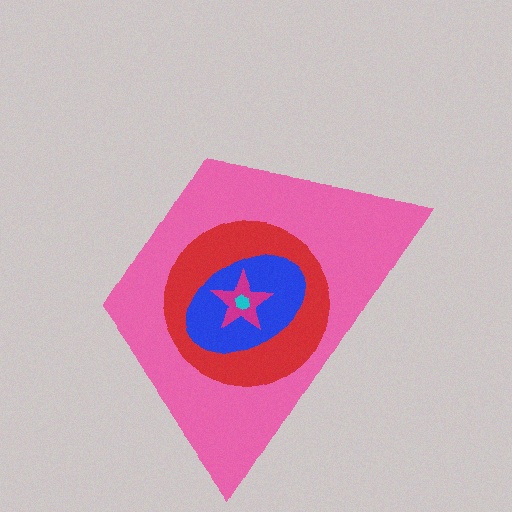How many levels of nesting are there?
5.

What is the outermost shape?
The pink trapezoid.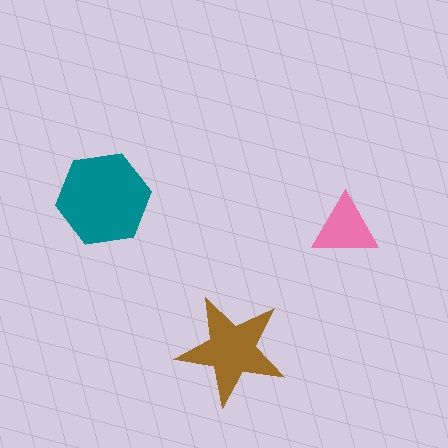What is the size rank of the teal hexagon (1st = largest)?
1st.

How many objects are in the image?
There are 3 objects in the image.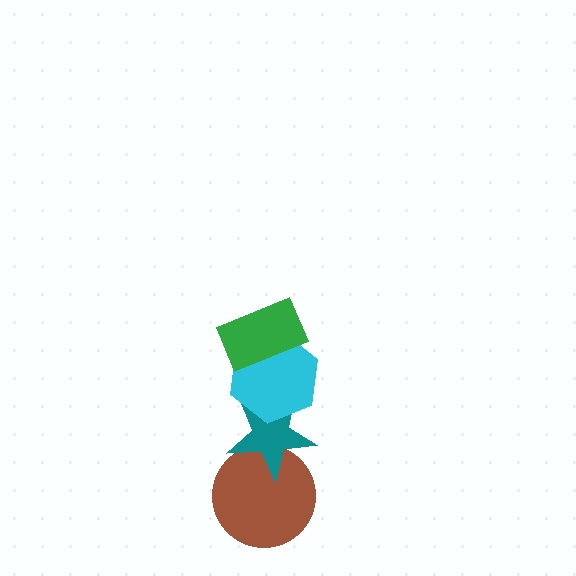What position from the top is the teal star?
The teal star is 3rd from the top.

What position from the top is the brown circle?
The brown circle is 4th from the top.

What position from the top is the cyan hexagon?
The cyan hexagon is 2nd from the top.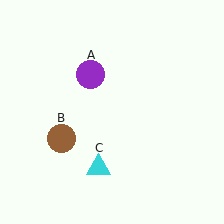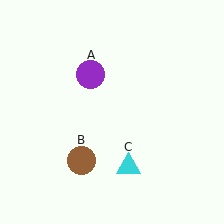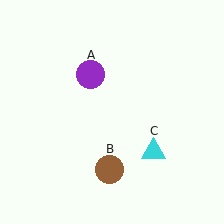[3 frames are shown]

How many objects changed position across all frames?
2 objects changed position: brown circle (object B), cyan triangle (object C).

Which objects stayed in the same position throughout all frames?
Purple circle (object A) remained stationary.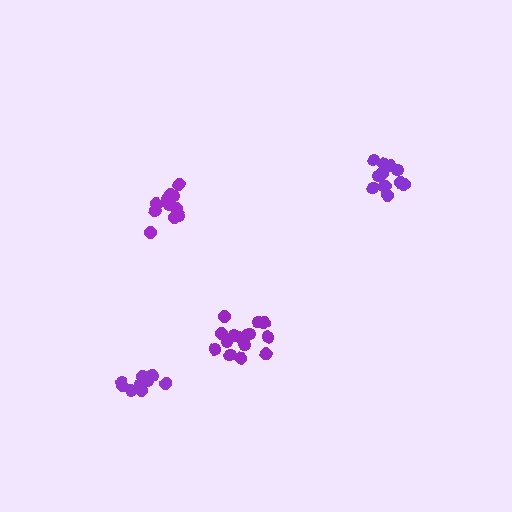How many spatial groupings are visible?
There are 4 spatial groupings.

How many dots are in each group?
Group 1: 13 dots, Group 2: 16 dots, Group 3: 12 dots, Group 4: 12 dots (53 total).